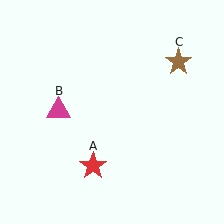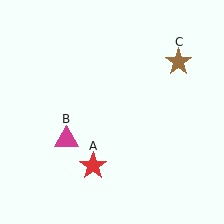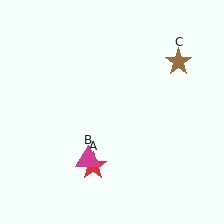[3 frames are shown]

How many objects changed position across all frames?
1 object changed position: magenta triangle (object B).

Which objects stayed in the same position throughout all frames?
Red star (object A) and brown star (object C) remained stationary.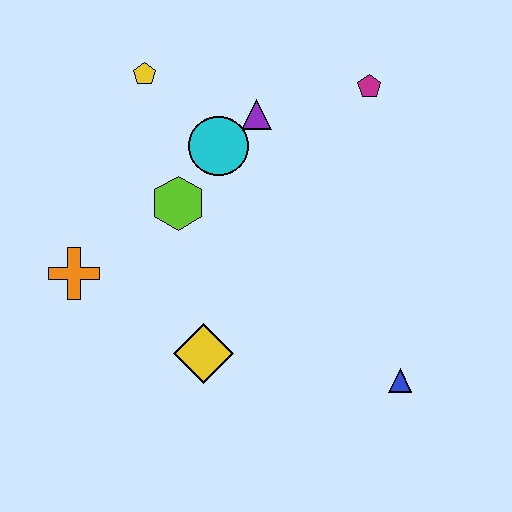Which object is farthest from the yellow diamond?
The magenta pentagon is farthest from the yellow diamond.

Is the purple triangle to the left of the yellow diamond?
No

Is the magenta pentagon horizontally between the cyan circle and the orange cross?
No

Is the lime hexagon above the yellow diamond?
Yes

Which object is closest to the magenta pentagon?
The purple triangle is closest to the magenta pentagon.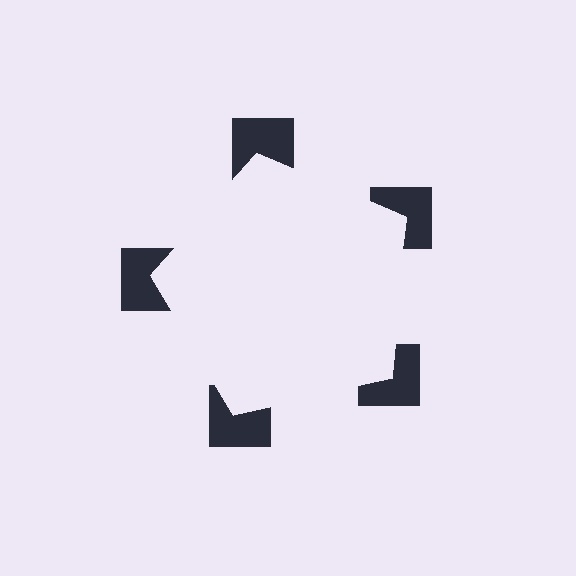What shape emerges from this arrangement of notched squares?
An illusory pentagon — its edges are inferred from the aligned wedge cuts in the notched squares, not physically drawn.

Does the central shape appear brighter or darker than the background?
It typically appears slightly brighter than the background, even though no actual brightness change is drawn.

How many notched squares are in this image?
There are 5 — one at each vertex of the illusory pentagon.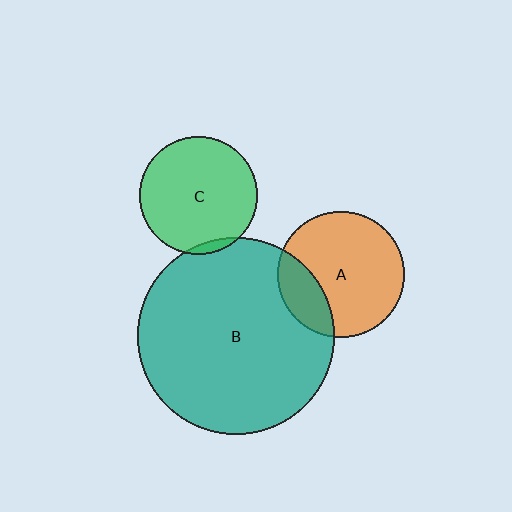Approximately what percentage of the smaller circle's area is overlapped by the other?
Approximately 5%.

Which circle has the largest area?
Circle B (teal).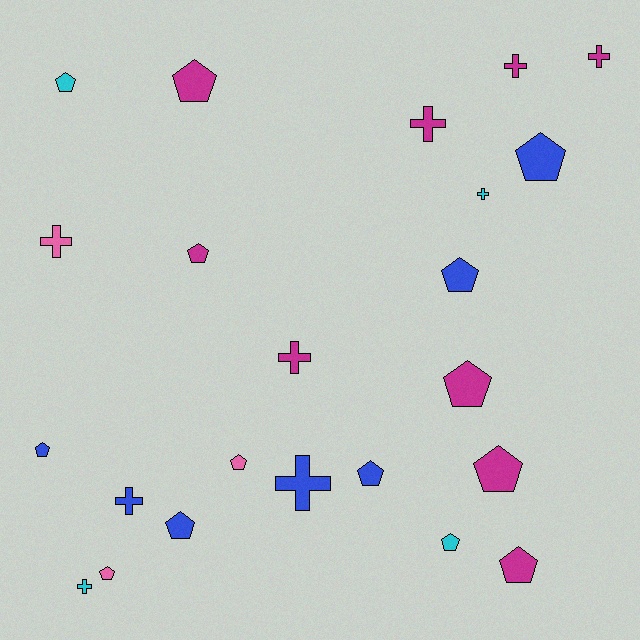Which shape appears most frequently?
Pentagon, with 14 objects.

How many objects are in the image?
There are 23 objects.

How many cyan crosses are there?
There are 2 cyan crosses.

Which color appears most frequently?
Magenta, with 9 objects.